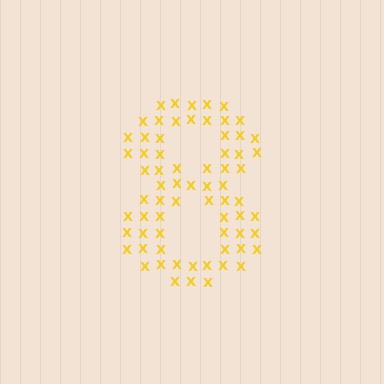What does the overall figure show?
The overall figure shows the digit 8.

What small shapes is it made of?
It is made of small letter X's.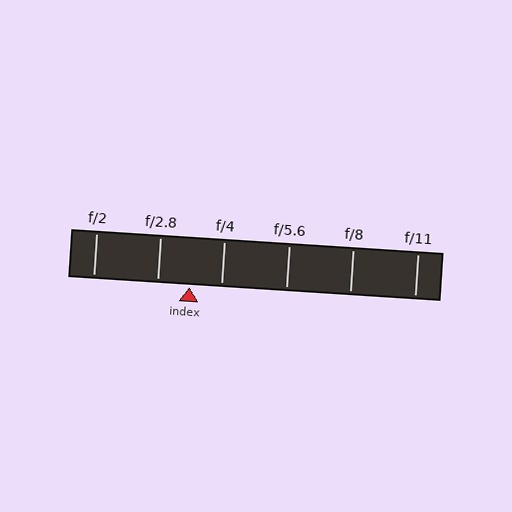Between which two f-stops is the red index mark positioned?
The index mark is between f/2.8 and f/4.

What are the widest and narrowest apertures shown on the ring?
The widest aperture shown is f/2 and the narrowest is f/11.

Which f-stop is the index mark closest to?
The index mark is closest to f/2.8.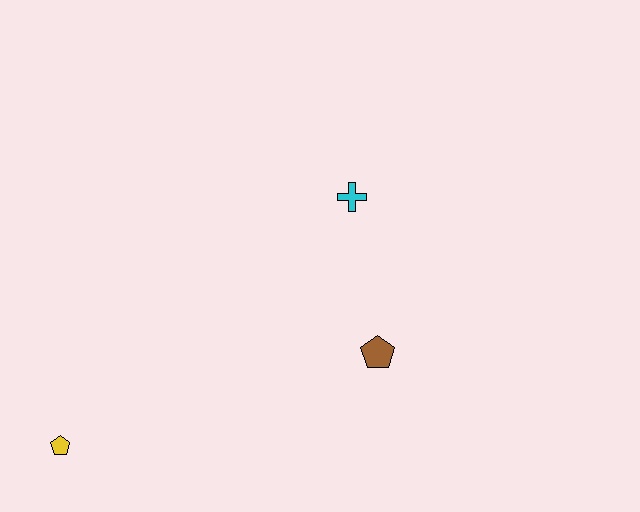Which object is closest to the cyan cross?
The brown pentagon is closest to the cyan cross.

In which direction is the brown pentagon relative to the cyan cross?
The brown pentagon is below the cyan cross.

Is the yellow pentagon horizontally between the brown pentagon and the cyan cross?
No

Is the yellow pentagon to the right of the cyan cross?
No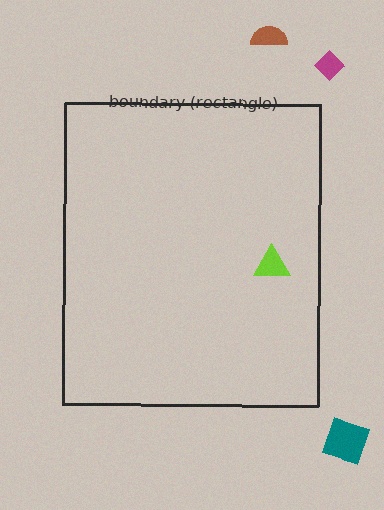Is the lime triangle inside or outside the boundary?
Inside.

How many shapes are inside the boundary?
1 inside, 3 outside.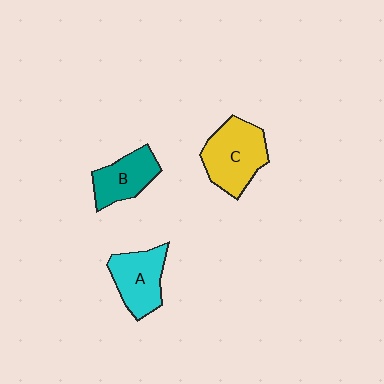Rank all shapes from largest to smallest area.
From largest to smallest: C (yellow), A (cyan), B (teal).